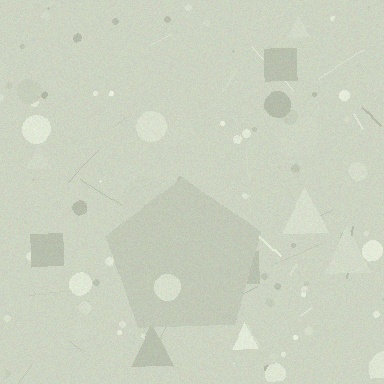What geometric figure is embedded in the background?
A pentagon is embedded in the background.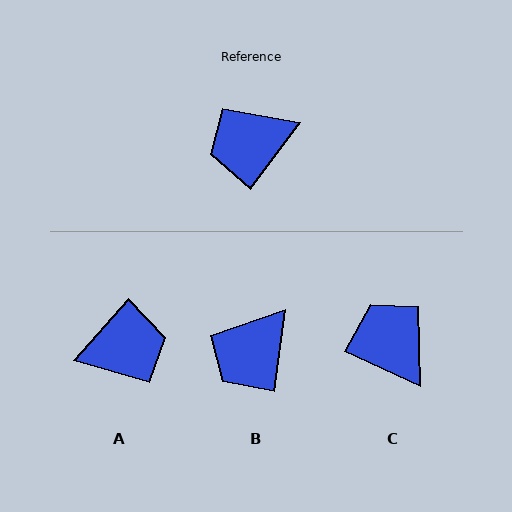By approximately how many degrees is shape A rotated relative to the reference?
Approximately 175 degrees counter-clockwise.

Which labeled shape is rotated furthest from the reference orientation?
A, about 175 degrees away.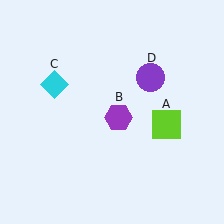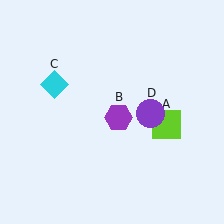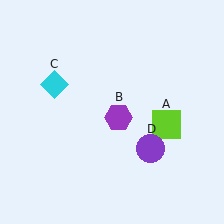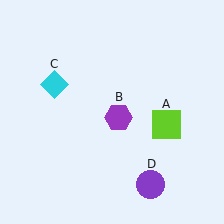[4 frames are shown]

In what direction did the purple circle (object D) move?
The purple circle (object D) moved down.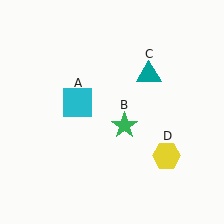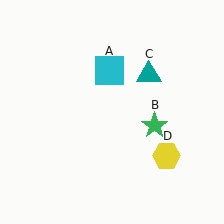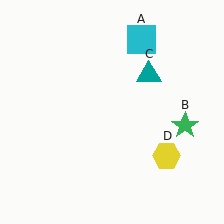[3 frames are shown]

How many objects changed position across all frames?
2 objects changed position: cyan square (object A), green star (object B).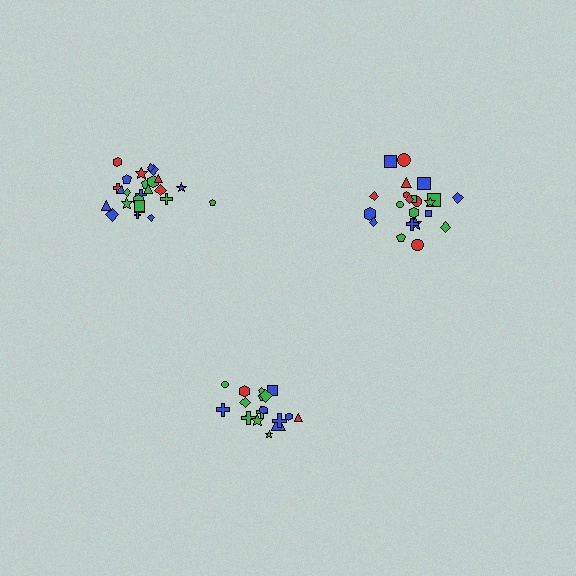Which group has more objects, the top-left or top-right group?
The top-left group.